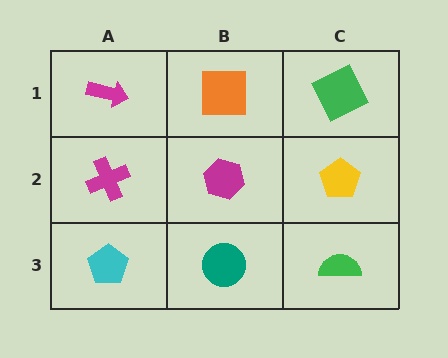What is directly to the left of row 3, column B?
A cyan pentagon.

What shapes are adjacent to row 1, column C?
A yellow pentagon (row 2, column C), an orange square (row 1, column B).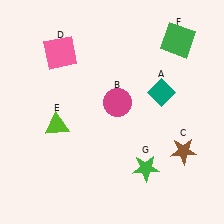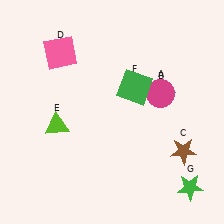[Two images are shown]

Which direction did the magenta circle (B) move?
The magenta circle (B) moved right.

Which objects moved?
The objects that moved are: the magenta circle (B), the green square (F), the green star (G).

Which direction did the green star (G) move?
The green star (G) moved right.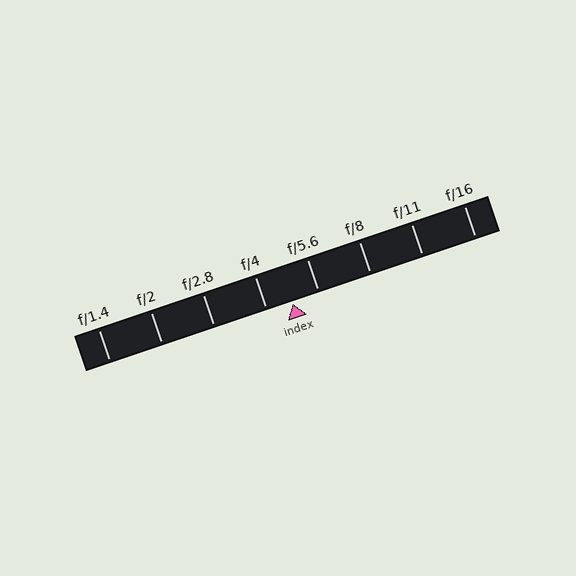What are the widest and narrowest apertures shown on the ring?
The widest aperture shown is f/1.4 and the narrowest is f/16.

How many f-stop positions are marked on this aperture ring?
There are 8 f-stop positions marked.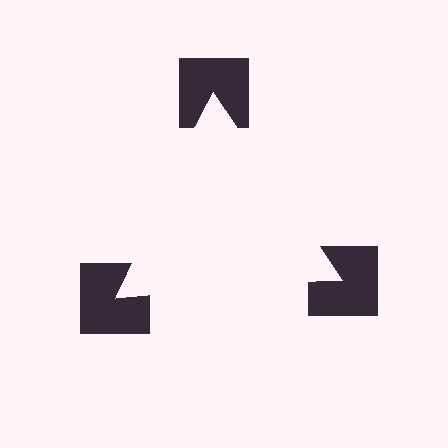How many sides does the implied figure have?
3 sides.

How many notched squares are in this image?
There are 3 — one at each vertex of the illusory triangle.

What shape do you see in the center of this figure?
An illusory triangle — its edges are inferred from the aligned wedge cuts in the notched squares, not physically drawn.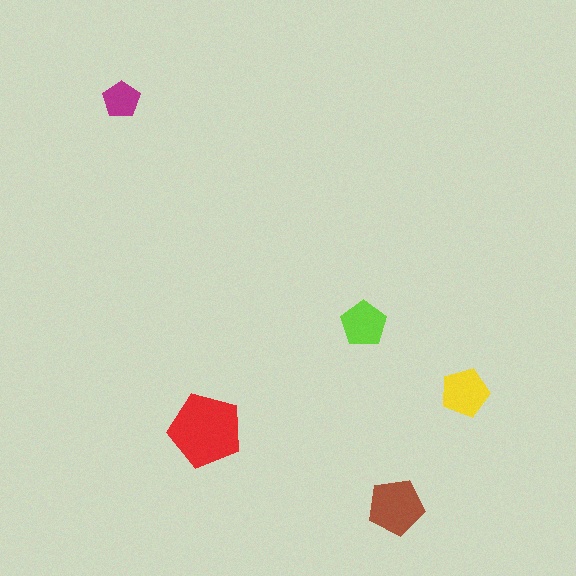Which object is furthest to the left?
The magenta pentagon is leftmost.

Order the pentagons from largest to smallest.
the red one, the brown one, the yellow one, the lime one, the magenta one.